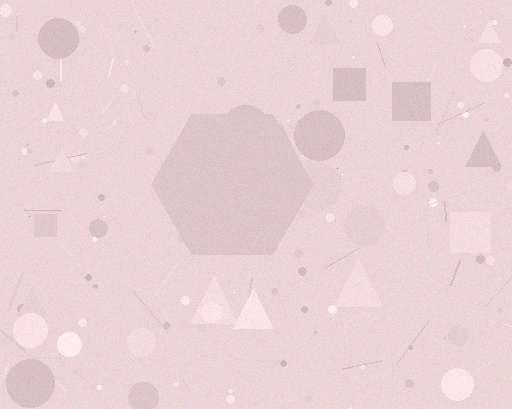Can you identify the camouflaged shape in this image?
The camouflaged shape is a hexagon.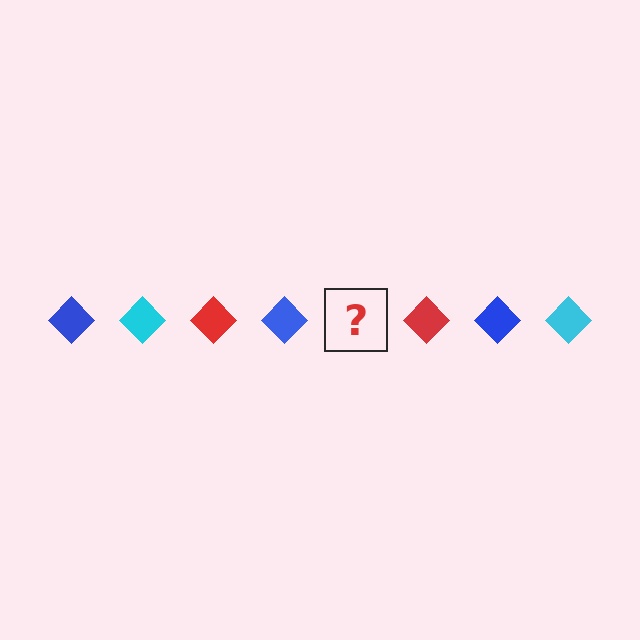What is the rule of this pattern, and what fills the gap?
The rule is that the pattern cycles through blue, cyan, red diamonds. The gap should be filled with a cyan diamond.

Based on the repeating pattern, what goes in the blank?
The blank should be a cyan diamond.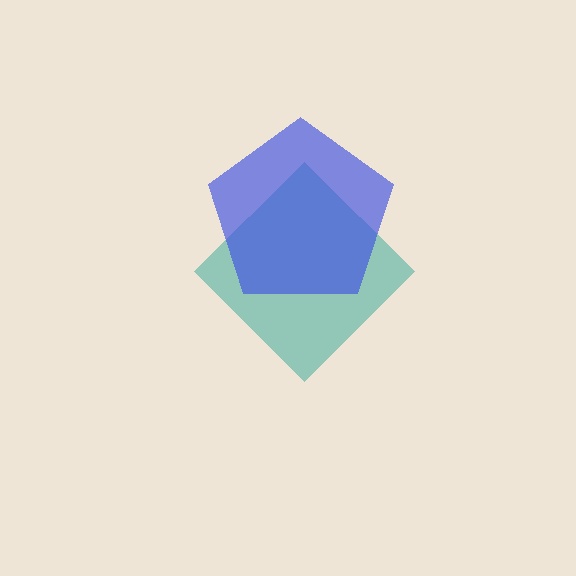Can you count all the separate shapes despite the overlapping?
Yes, there are 2 separate shapes.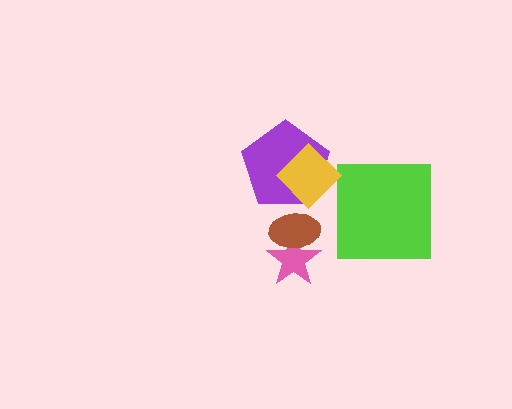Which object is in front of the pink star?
The brown ellipse is in front of the pink star.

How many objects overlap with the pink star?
1 object overlaps with the pink star.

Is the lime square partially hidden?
No, no other shape covers it.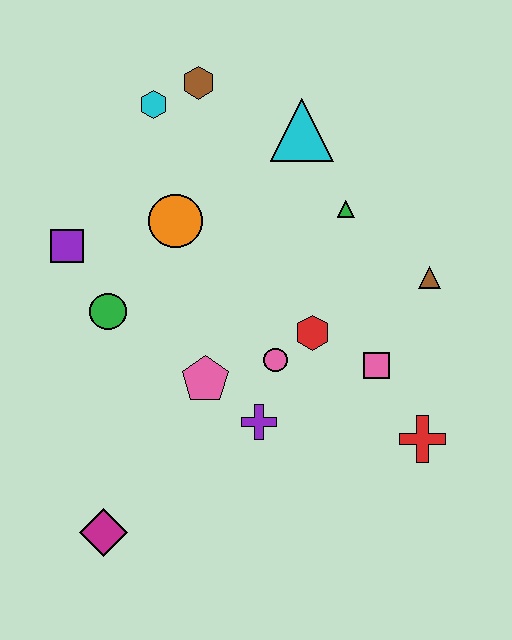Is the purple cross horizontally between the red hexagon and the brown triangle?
No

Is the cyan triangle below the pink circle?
No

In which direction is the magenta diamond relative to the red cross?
The magenta diamond is to the left of the red cross.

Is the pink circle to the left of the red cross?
Yes